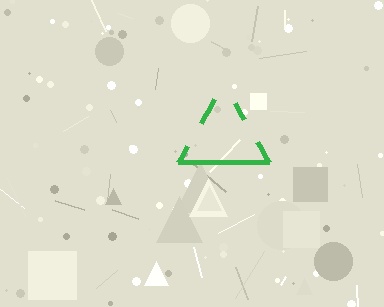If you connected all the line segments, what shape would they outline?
They would outline a triangle.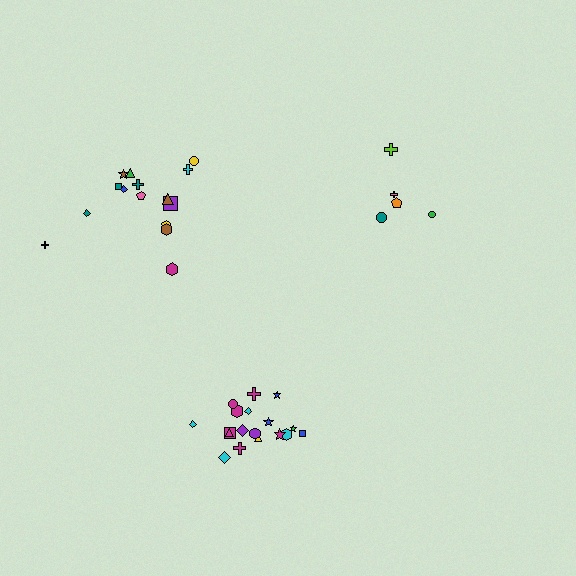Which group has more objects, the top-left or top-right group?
The top-left group.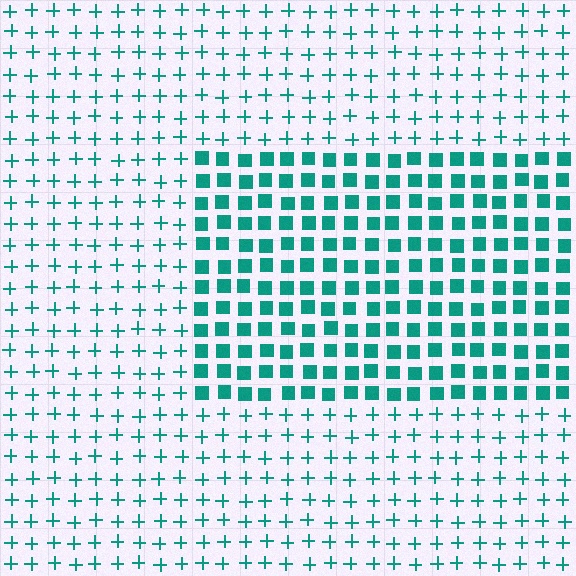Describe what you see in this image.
The image is filled with small teal elements arranged in a uniform grid. A rectangle-shaped region contains squares, while the surrounding area contains plus signs. The boundary is defined purely by the change in element shape.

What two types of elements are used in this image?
The image uses squares inside the rectangle region and plus signs outside it.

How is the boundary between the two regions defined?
The boundary is defined by a change in element shape: squares inside vs. plus signs outside. All elements share the same color and spacing.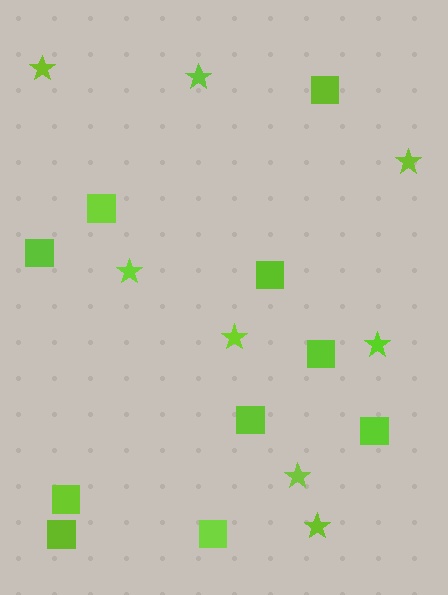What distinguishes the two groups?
There are 2 groups: one group of squares (10) and one group of stars (8).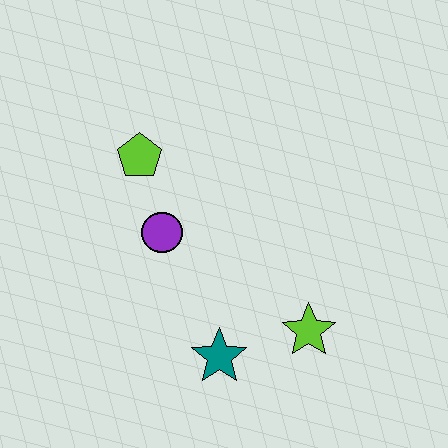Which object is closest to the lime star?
The teal star is closest to the lime star.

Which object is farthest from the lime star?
The lime pentagon is farthest from the lime star.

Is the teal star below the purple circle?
Yes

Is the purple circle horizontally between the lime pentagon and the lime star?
Yes